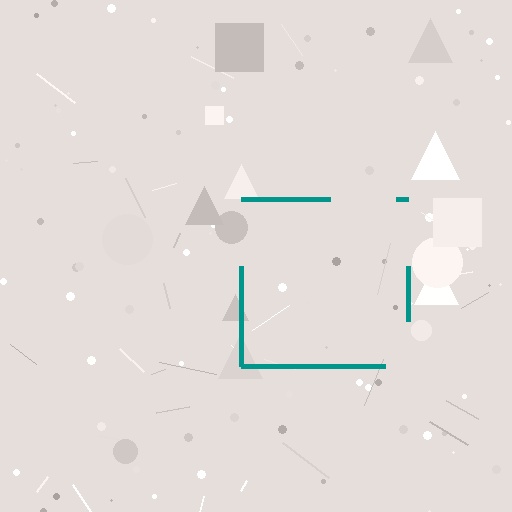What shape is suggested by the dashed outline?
The dashed outline suggests a square.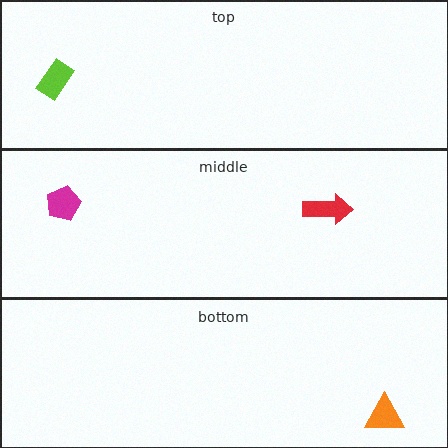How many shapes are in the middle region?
2.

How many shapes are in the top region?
1.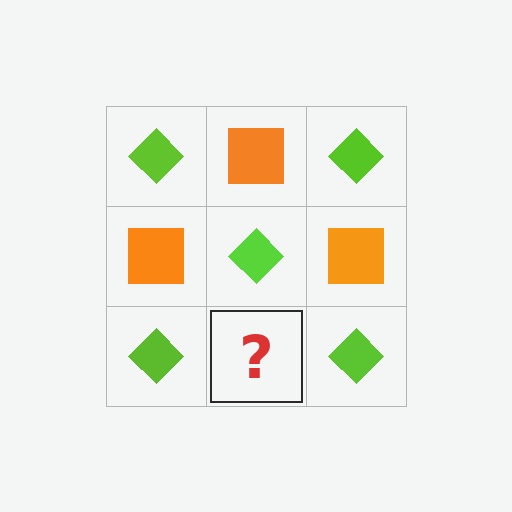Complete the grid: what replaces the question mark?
The question mark should be replaced with an orange square.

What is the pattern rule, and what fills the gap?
The rule is that it alternates lime diamond and orange square in a checkerboard pattern. The gap should be filled with an orange square.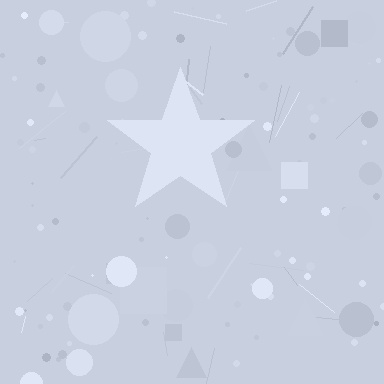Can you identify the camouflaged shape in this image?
The camouflaged shape is a star.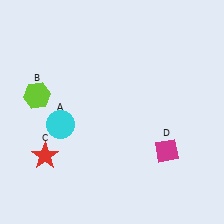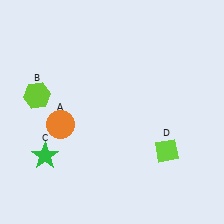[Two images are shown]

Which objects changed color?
A changed from cyan to orange. C changed from red to green. D changed from magenta to lime.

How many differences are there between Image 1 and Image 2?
There are 3 differences between the two images.